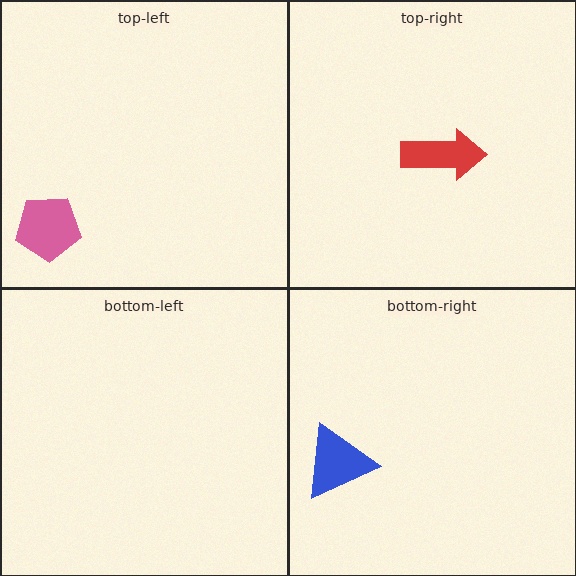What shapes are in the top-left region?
The pink pentagon.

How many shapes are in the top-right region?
1.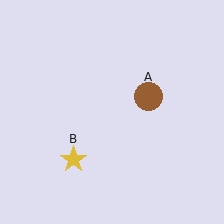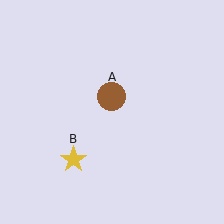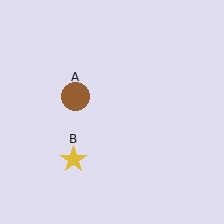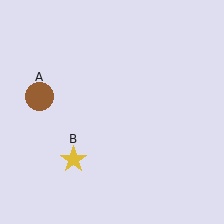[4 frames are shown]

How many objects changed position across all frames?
1 object changed position: brown circle (object A).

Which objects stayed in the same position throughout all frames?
Yellow star (object B) remained stationary.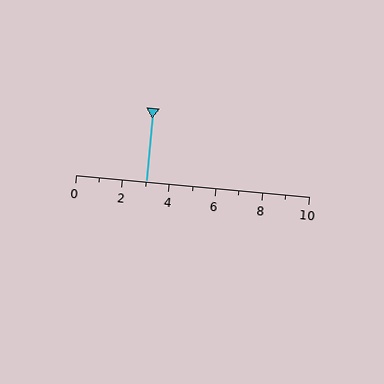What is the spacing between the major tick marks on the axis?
The major ticks are spaced 2 apart.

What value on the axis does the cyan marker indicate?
The marker indicates approximately 3.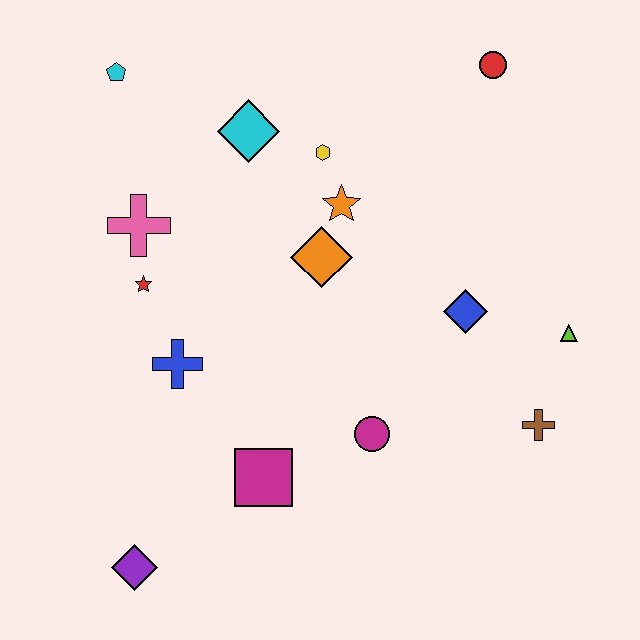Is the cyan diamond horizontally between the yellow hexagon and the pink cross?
Yes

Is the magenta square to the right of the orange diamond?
No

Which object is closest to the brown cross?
The lime triangle is closest to the brown cross.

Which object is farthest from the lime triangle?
The cyan pentagon is farthest from the lime triangle.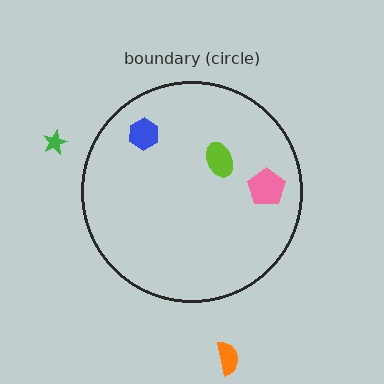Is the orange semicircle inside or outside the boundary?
Outside.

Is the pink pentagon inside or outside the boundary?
Inside.